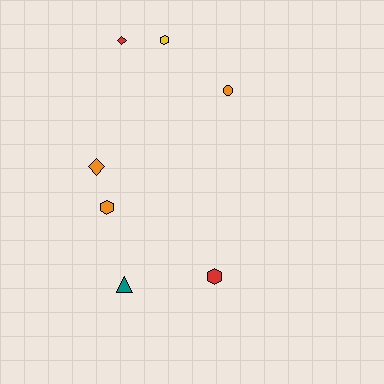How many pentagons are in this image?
There are no pentagons.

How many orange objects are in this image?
There are 3 orange objects.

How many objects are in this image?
There are 7 objects.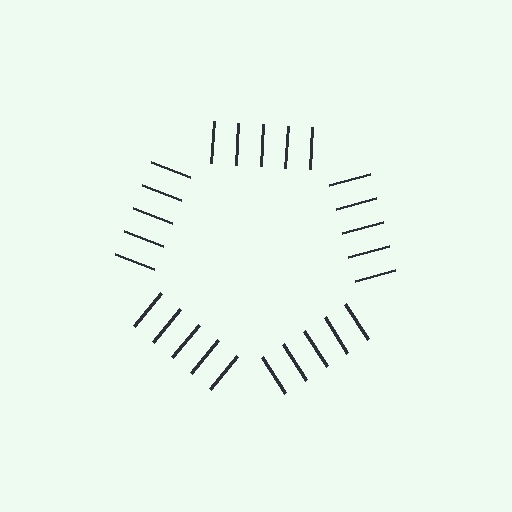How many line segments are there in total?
25 — 5 along each of the 5 edges.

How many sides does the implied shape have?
5 sides — the line-ends trace a pentagon.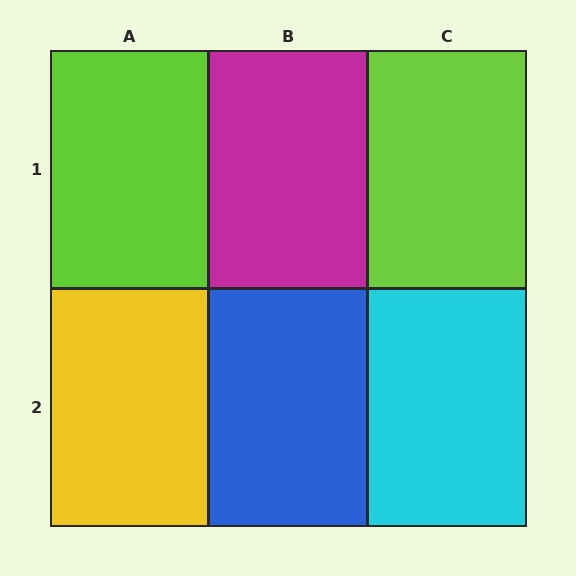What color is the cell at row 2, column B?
Blue.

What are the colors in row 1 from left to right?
Lime, magenta, lime.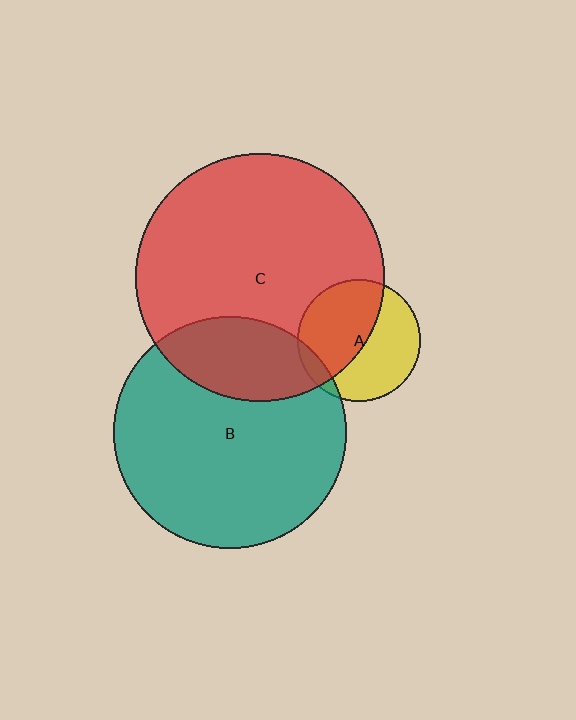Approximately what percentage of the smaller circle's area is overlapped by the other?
Approximately 50%.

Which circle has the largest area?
Circle C (red).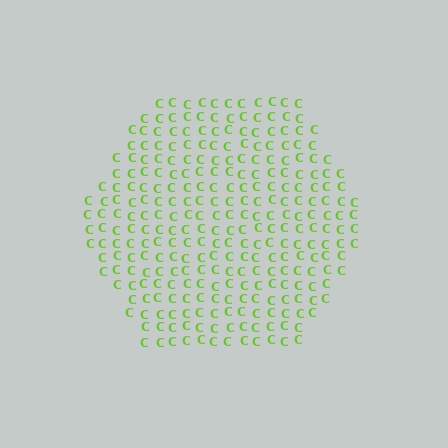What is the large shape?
The large shape is a hexagon.